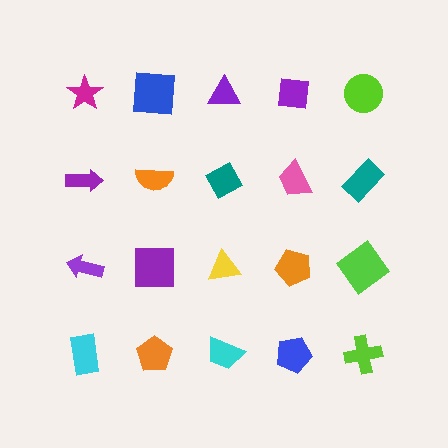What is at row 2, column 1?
A purple arrow.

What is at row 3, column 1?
A purple arrow.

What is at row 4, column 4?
A blue pentagon.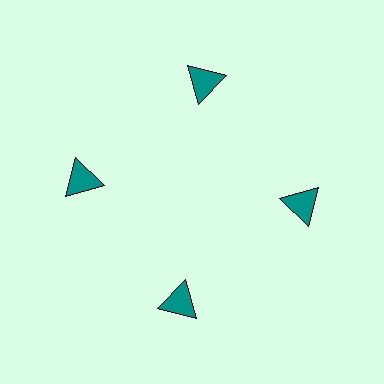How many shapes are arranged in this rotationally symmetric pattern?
There are 4 shapes, arranged in 4 groups of 1.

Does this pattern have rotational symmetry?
Yes, this pattern has 4-fold rotational symmetry. It looks the same after rotating 90 degrees around the center.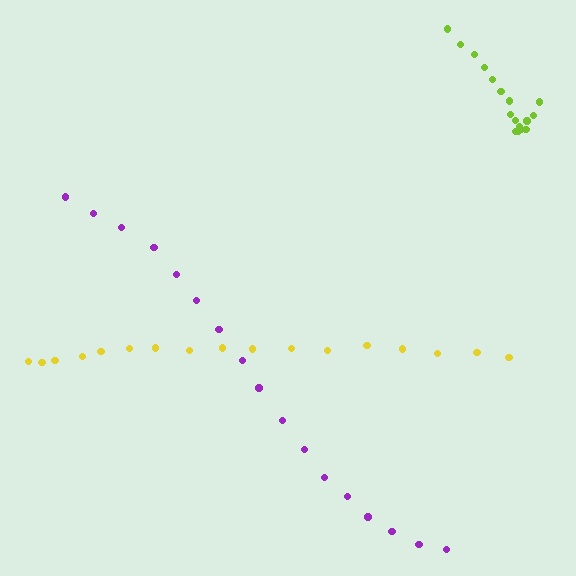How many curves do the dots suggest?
There are 3 distinct paths.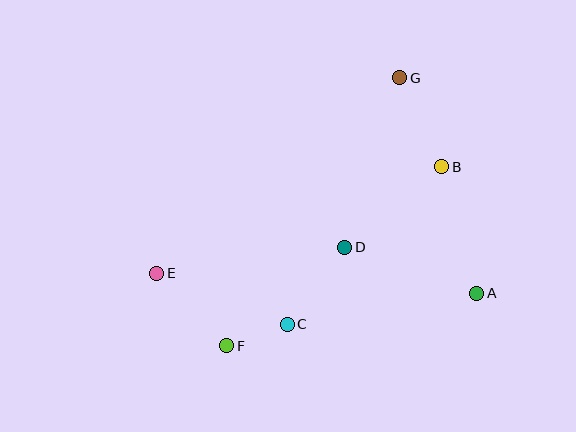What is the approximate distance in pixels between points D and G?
The distance between D and G is approximately 178 pixels.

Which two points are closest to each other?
Points C and F are closest to each other.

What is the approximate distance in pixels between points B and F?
The distance between B and F is approximately 280 pixels.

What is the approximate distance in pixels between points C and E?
The distance between C and E is approximately 140 pixels.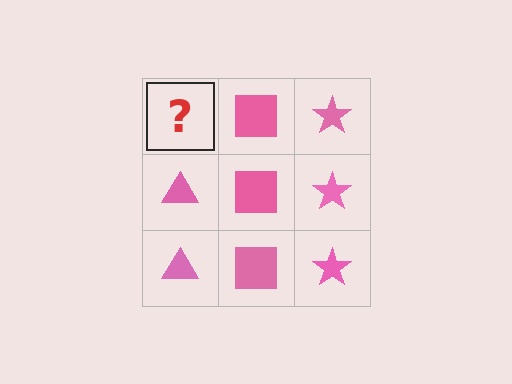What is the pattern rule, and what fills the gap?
The rule is that each column has a consistent shape. The gap should be filled with a pink triangle.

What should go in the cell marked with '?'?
The missing cell should contain a pink triangle.